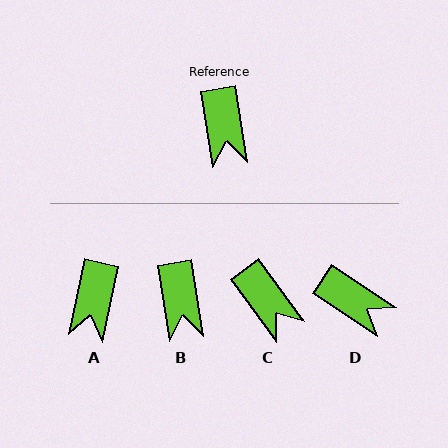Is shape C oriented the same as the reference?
No, it is off by about 27 degrees.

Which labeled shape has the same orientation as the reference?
B.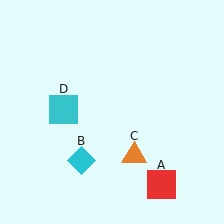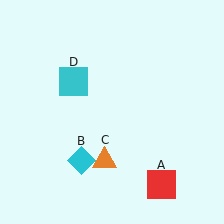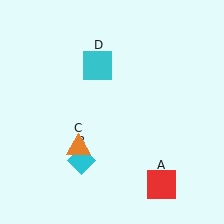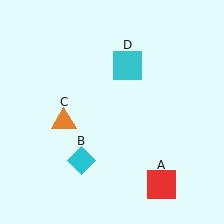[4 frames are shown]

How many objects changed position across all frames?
2 objects changed position: orange triangle (object C), cyan square (object D).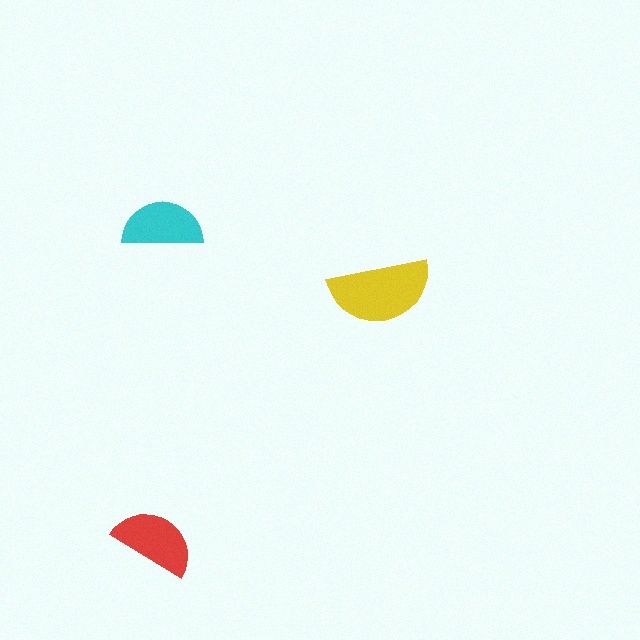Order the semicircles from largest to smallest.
the yellow one, the red one, the cyan one.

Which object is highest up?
The cyan semicircle is topmost.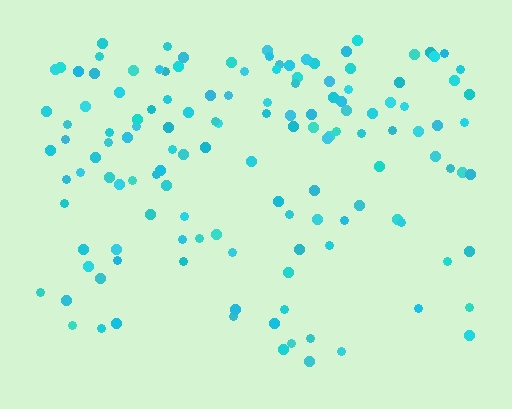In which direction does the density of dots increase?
From bottom to top, with the top side densest.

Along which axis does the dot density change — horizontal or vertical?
Vertical.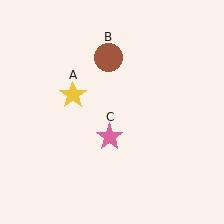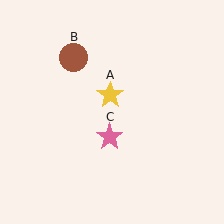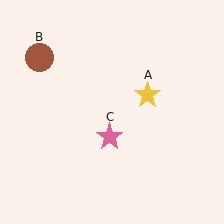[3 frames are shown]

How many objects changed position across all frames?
2 objects changed position: yellow star (object A), brown circle (object B).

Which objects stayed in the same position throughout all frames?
Pink star (object C) remained stationary.